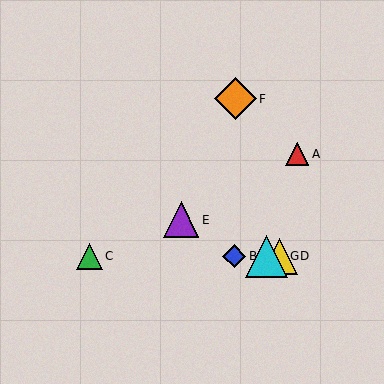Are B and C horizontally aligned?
Yes, both are at y≈256.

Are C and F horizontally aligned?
No, C is at y≈256 and F is at y≈99.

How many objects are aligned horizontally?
4 objects (B, C, D, G) are aligned horizontally.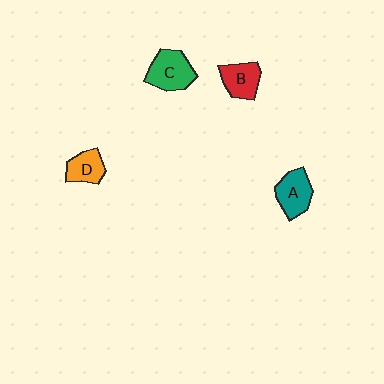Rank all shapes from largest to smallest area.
From largest to smallest: C (green), A (teal), B (red), D (orange).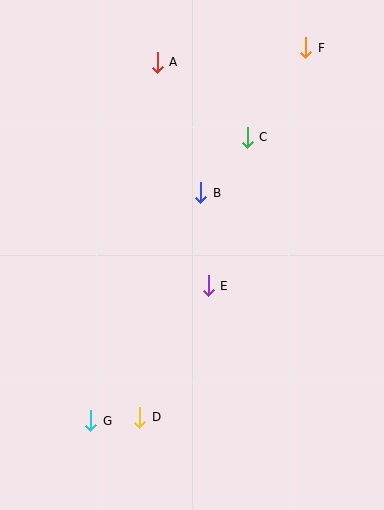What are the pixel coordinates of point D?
Point D is at (140, 417).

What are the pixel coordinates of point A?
Point A is at (157, 62).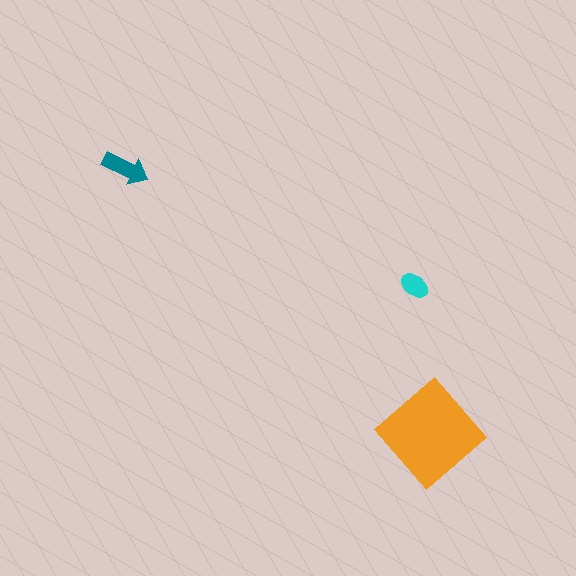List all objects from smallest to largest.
The cyan ellipse, the teal arrow, the orange diamond.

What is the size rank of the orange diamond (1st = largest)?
1st.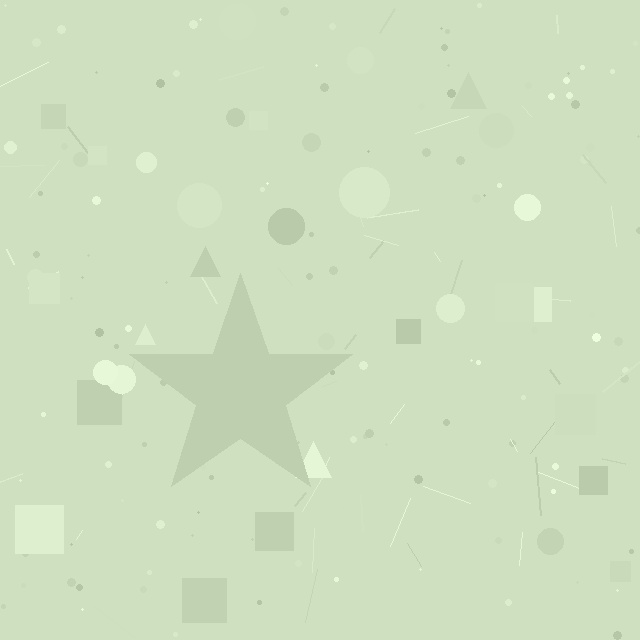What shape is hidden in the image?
A star is hidden in the image.